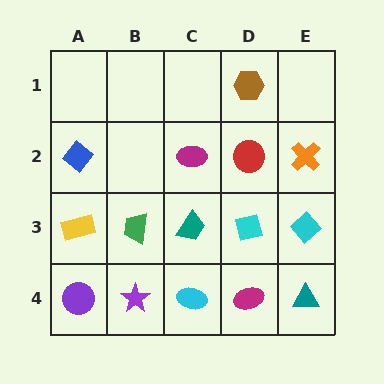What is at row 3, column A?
A yellow rectangle.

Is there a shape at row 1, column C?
No, that cell is empty.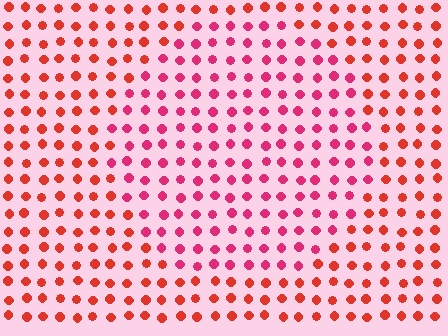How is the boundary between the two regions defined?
The boundary is defined purely by a slight shift in hue (about 29 degrees). Spacing, size, and orientation are identical on both sides.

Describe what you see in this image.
The image is filled with small red elements in a uniform arrangement. A circle-shaped region is visible where the elements are tinted to a slightly different hue, forming a subtle color boundary.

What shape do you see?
I see a circle.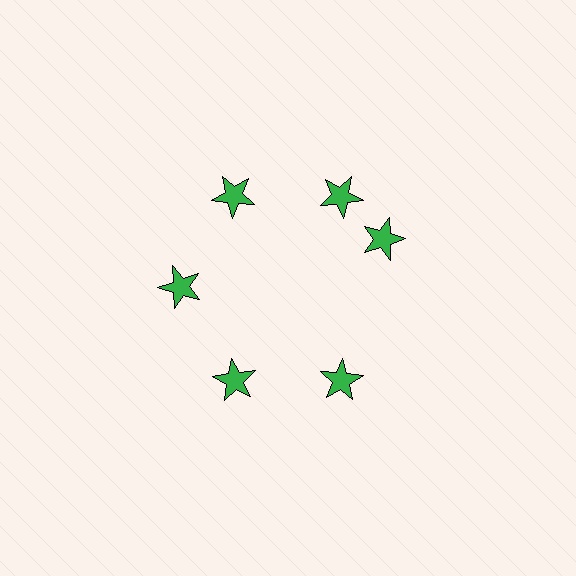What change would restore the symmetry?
The symmetry would be restored by rotating it back into even spacing with its neighbors so that all 6 stars sit at equal angles and equal distance from the center.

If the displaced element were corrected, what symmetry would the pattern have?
It would have 6-fold rotational symmetry — the pattern would map onto itself every 60 degrees.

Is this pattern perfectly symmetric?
No. The 6 green stars are arranged in a ring, but one element near the 3 o'clock position is rotated out of alignment along the ring, breaking the 6-fold rotational symmetry.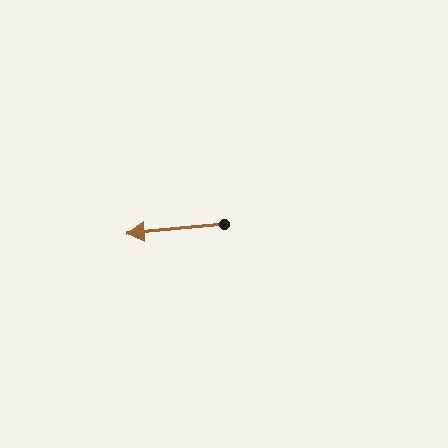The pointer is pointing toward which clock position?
Roughly 9 o'clock.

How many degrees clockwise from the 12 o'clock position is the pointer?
Approximately 265 degrees.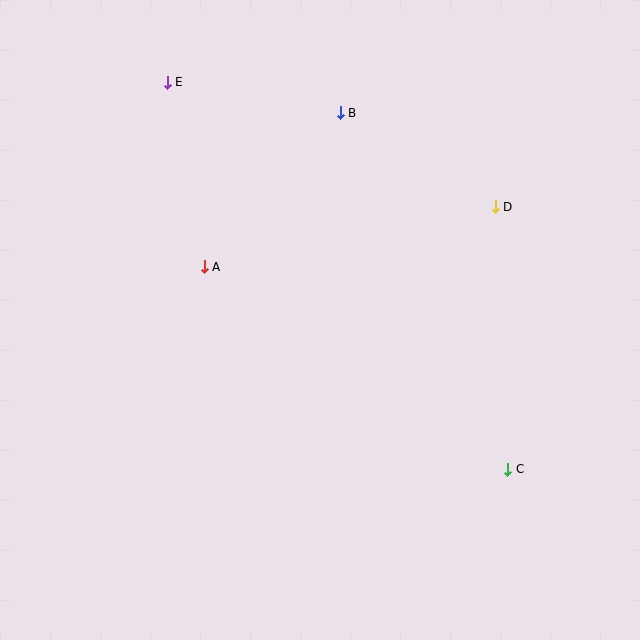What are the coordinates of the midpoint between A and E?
The midpoint between A and E is at (186, 174).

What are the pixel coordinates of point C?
Point C is at (508, 469).